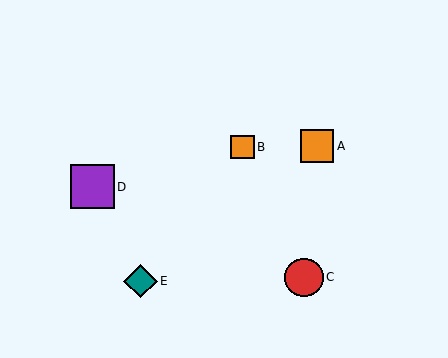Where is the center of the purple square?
The center of the purple square is at (92, 187).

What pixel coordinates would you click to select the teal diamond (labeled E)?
Click at (140, 281) to select the teal diamond E.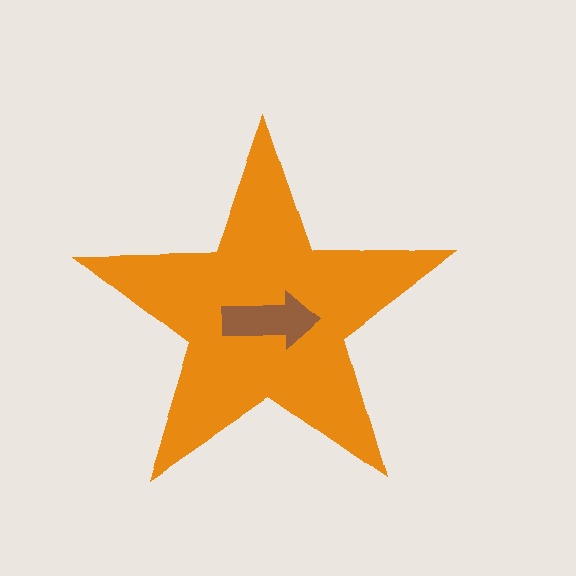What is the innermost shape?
The brown arrow.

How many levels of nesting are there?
2.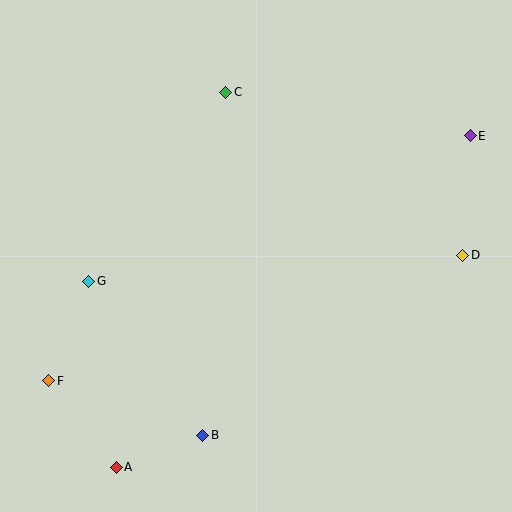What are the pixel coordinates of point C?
Point C is at (226, 92).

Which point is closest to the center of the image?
Point C at (226, 92) is closest to the center.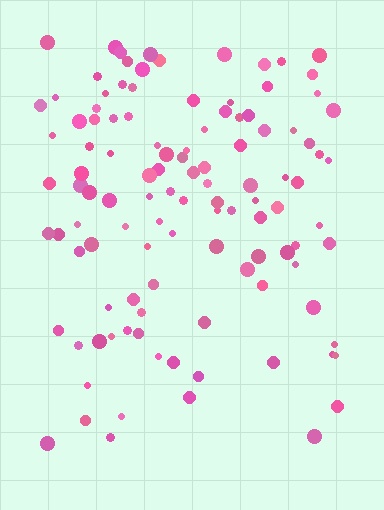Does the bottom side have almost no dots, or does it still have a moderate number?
Still a moderate number, just noticeably fewer than the top.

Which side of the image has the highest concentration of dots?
The top.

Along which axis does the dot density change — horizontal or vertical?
Vertical.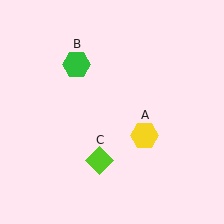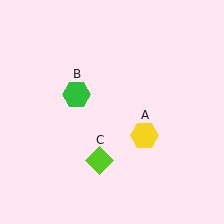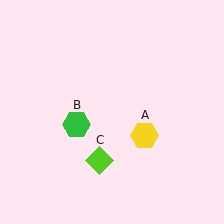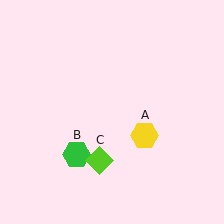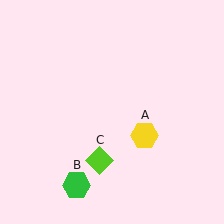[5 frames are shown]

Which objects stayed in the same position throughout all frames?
Yellow hexagon (object A) and lime diamond (object C) remained stationary.